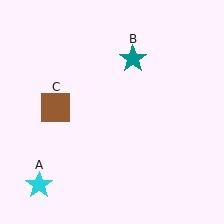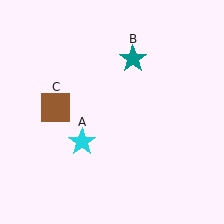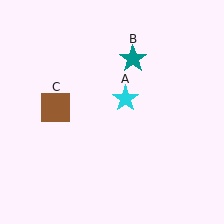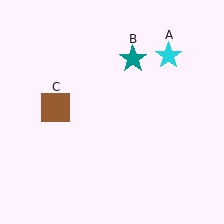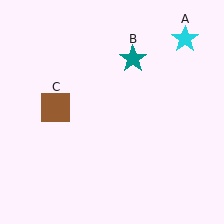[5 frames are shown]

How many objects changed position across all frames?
1 object changed position: cyan star (object A).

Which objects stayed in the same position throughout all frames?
Teal star (object B) and brown square (object C) remained stationary.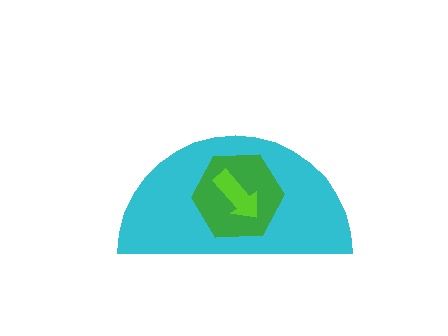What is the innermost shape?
The lime arrow.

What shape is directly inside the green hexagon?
The lime arrow.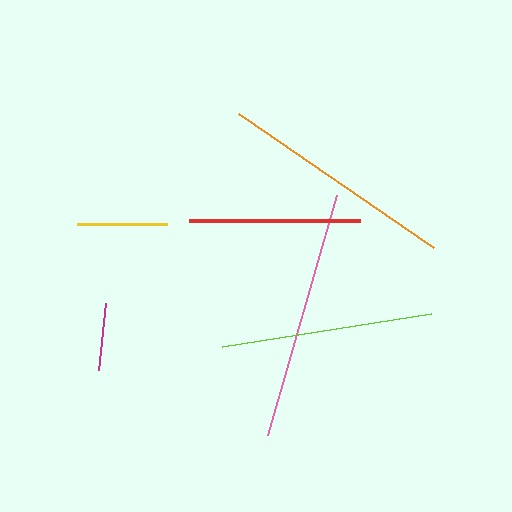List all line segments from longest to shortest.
From longest to shortest: pink, orange, lime, red, yellow, magenta.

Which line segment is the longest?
The pink line is the longest at approximately 249 pixels.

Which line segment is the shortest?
The magenta line is the shortest at approximately 67 pixels.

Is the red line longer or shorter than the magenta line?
The red line is longer than the magenta line.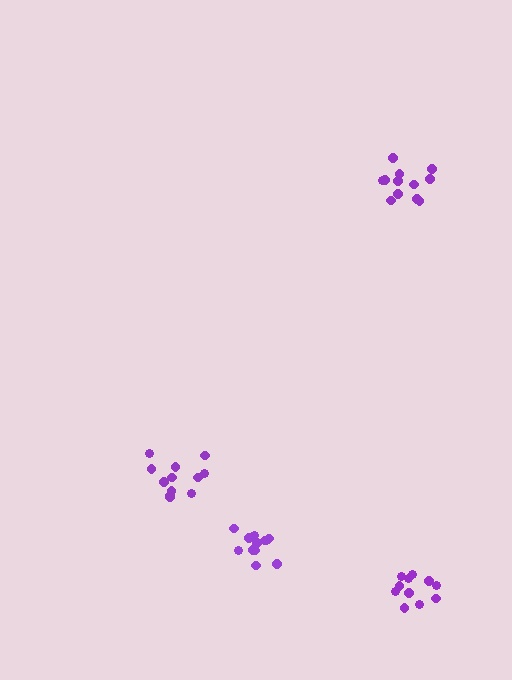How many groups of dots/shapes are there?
There are 4 groups.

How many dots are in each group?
Group 1: 12 dots, Group 2: 12 dots, Group 3: 13 dots, Group 4: 11 dots (48 total).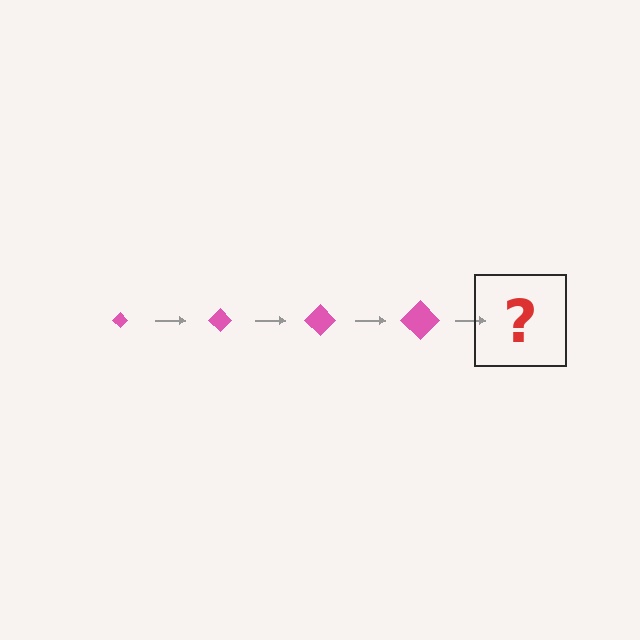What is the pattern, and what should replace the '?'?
The pattern is that the diamond gets progressively larger each step. The '?' should be a pink diamond, larger than the previous one.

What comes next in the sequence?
The next element should be a pink diamond, larger than the previous one.